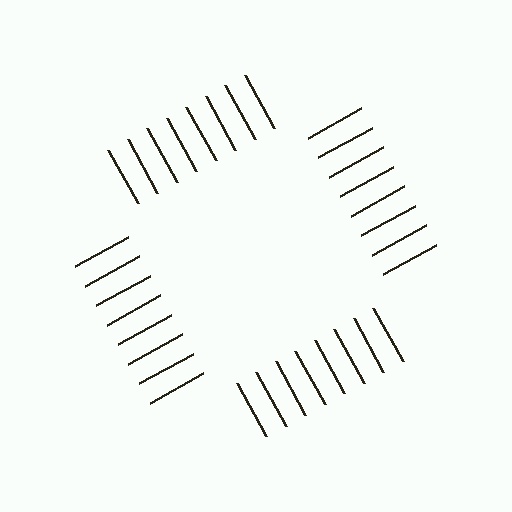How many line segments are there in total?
32 — 8 along each of the 4 edges.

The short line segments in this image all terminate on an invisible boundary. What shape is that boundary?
An illusory square — the line segments terminate on its edges but no continuous stroke is drawn.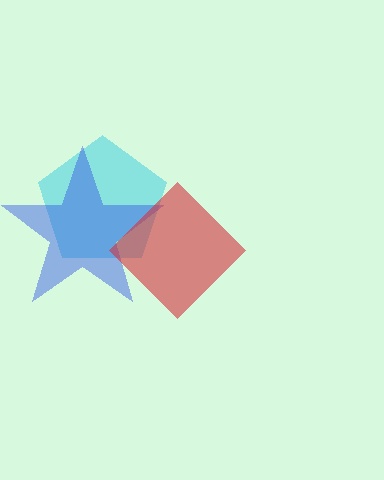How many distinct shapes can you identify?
There are 3 distinct shapes: a cyan pentagon, a blue star, a red diamond.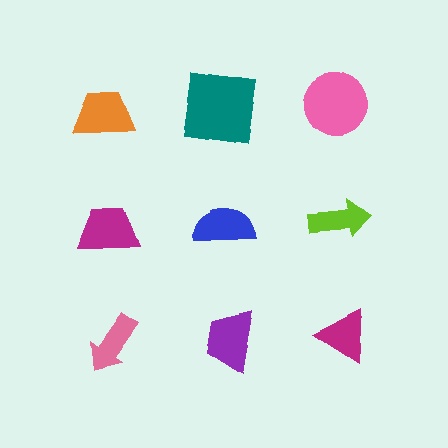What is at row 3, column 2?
A purple trapezoid.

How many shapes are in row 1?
3 shapes.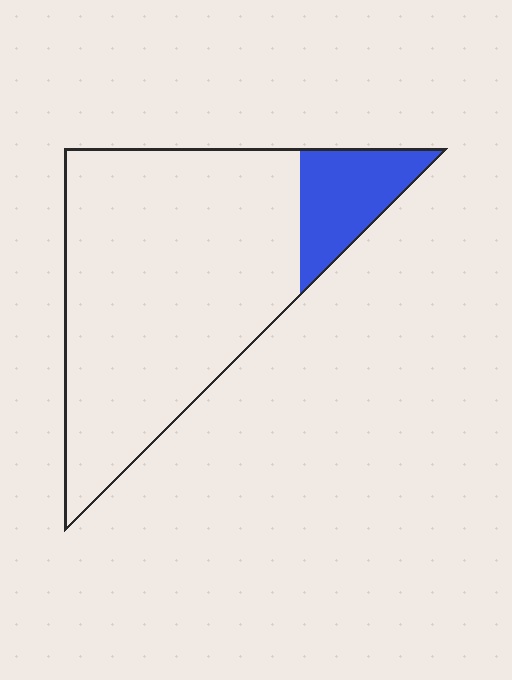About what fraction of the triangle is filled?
About one sixth (1/6).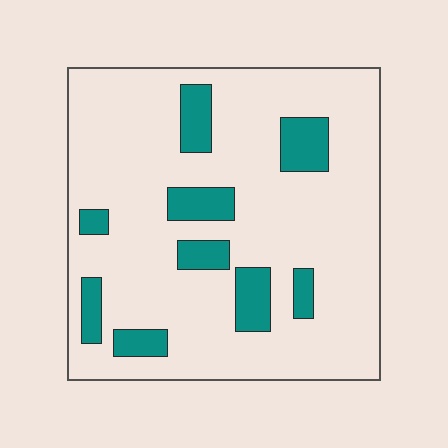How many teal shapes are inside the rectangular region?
9.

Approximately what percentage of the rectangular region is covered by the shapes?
Approximately 15%.